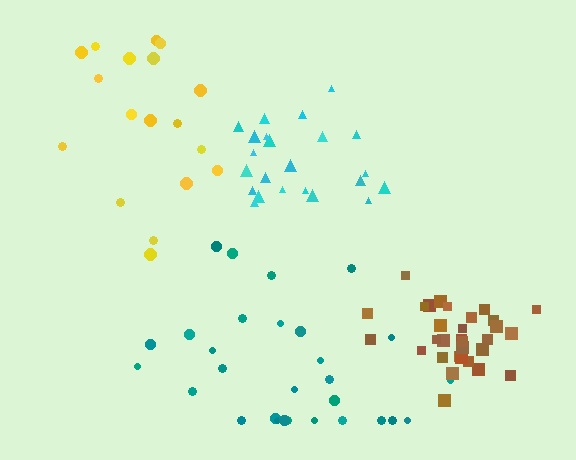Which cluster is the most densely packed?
Brown.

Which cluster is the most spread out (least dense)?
Yellow.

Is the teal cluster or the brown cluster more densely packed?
Brown.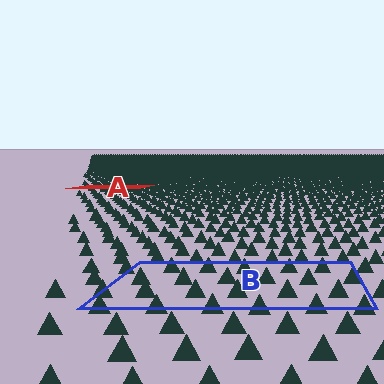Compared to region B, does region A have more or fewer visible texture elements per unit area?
Region A has more texture elements per unit area — they are packed more densely because it is farther away.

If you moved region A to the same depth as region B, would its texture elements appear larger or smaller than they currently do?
They would appear larger. At a closer depth, the same texture elements are projected at a bigger on-screen size.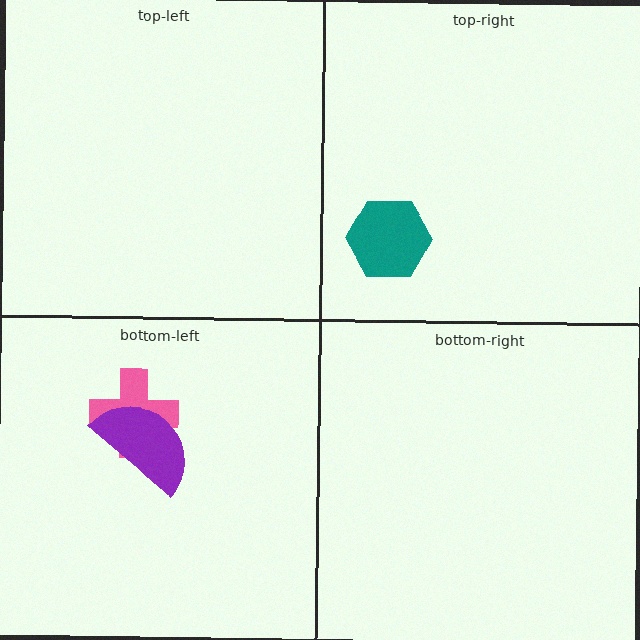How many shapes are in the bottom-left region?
2.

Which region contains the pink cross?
The bottom-left region.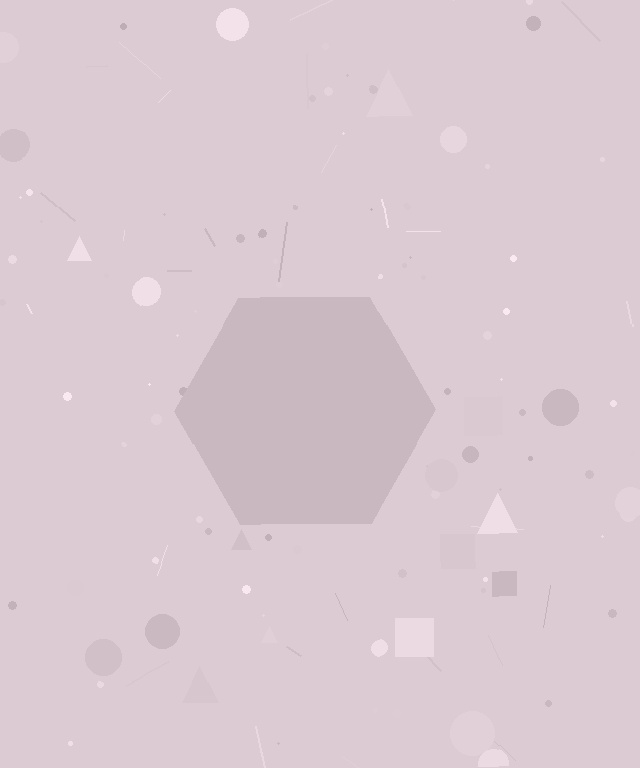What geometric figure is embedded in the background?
A hexagon is embedded in the background.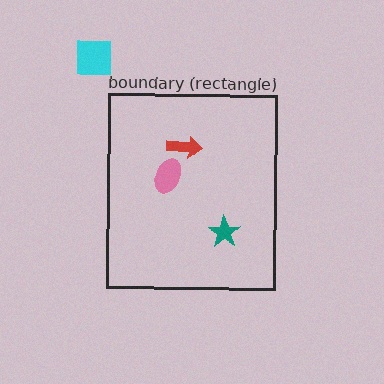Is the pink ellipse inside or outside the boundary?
Inside.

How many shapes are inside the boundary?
3 inside, 1 outside.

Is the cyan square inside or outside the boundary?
Outside.